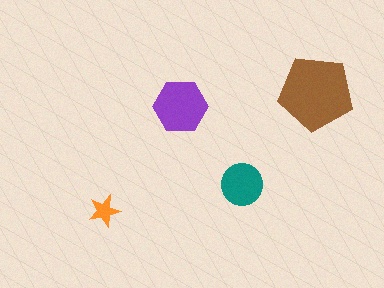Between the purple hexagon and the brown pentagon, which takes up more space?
The brown pentagon.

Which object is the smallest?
The orange star.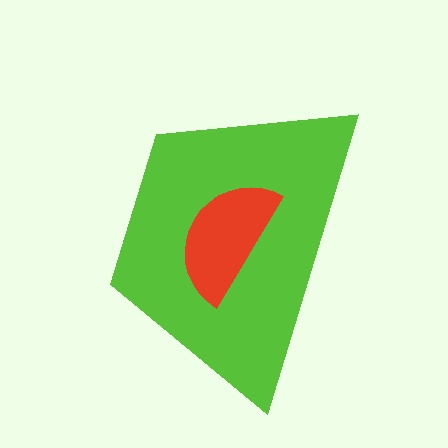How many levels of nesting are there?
2.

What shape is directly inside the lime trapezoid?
The red semicircle.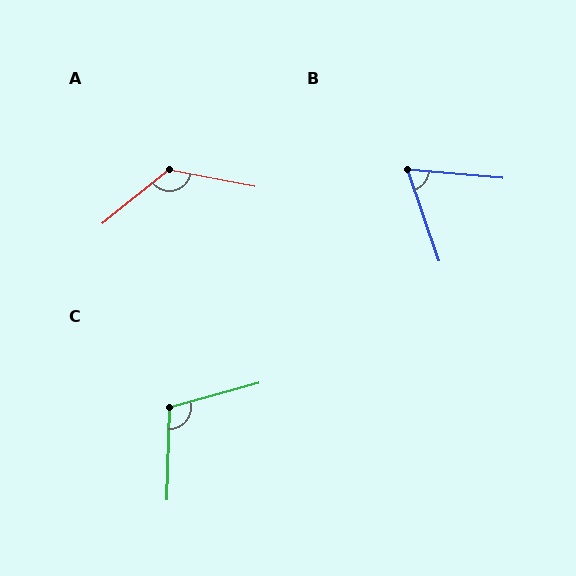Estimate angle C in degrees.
Approximately 107 degrees.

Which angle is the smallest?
B, at approximately 66 degrees.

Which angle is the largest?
A, at approximately 131 degrees.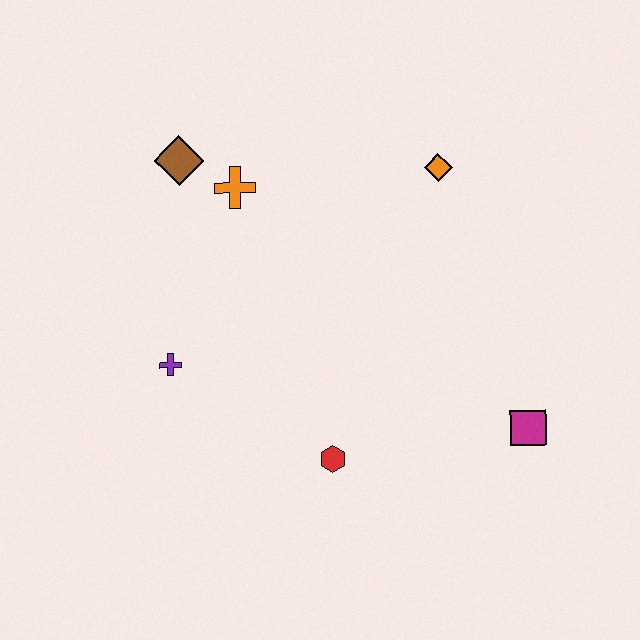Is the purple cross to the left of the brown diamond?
Yes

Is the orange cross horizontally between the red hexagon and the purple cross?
Yes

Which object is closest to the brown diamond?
The orange cross is closest to the brown diamond.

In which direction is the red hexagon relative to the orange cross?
The red hexagon is below the orange cross.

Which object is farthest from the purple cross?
The magenta square is farthest from the purple cross.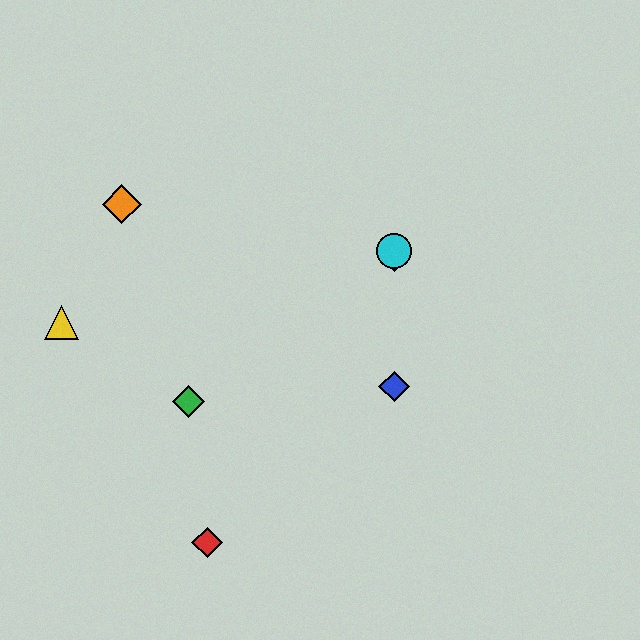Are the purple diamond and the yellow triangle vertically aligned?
No, the purple diamond is at x≈394 and the yellow triangle is at x≈61.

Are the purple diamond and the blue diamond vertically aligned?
Yes, both are at x≈394.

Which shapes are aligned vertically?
The blue diamond, the purple diamond, the cyan circle are aligned vertically.